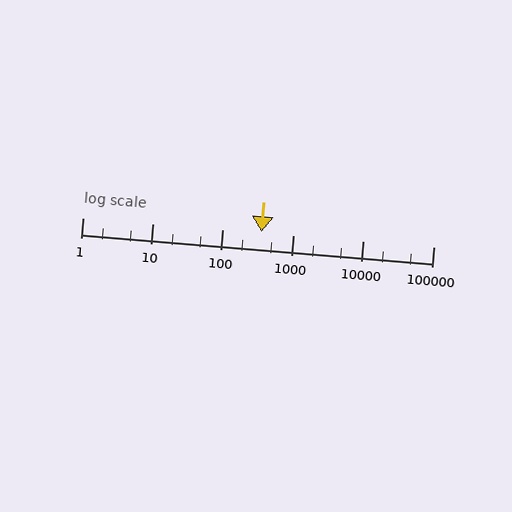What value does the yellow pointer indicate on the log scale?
The pointer indicates approximately 350.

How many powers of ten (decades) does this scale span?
The scale spans 5 decades, from 1 to 100000.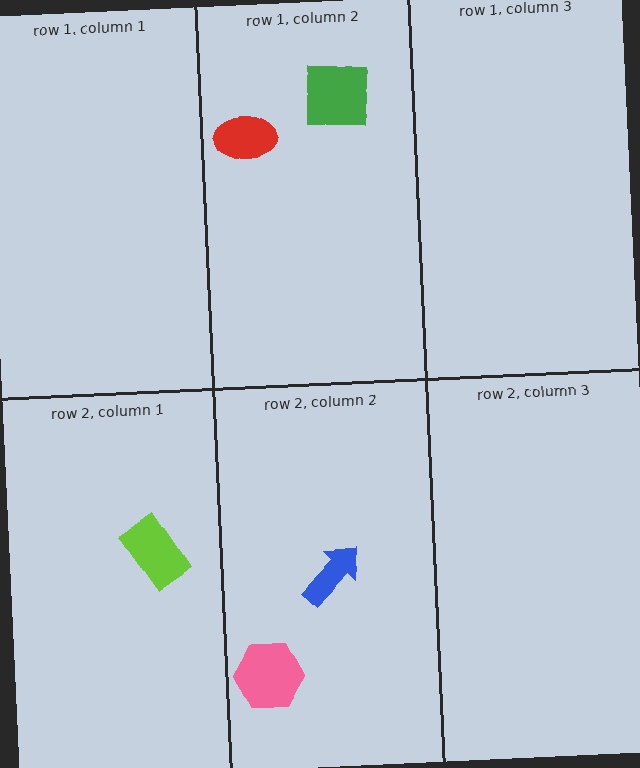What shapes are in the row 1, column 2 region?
The red ellipse, the green square.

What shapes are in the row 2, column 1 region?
The lime rectangle.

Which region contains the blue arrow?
The row 2, column 2 region.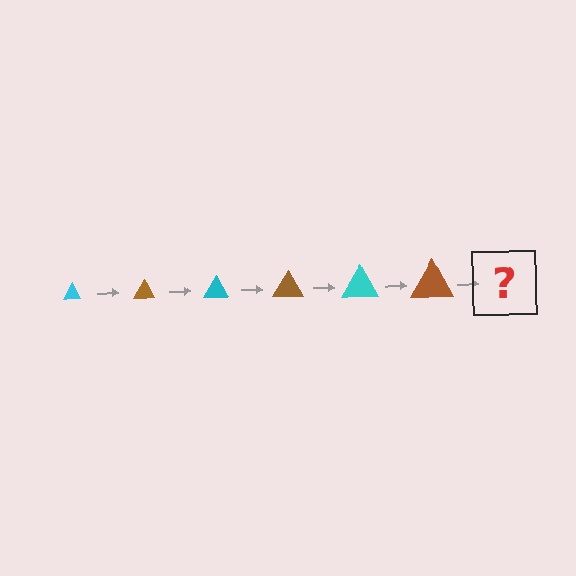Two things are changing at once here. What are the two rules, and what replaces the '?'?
The two rules are that the triangle grows larger each step and the color cycles through cyan and brown. The '?' should be a cyan triangle, larger than the previous one.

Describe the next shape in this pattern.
It should be a cyan triangle, larger than the previous one.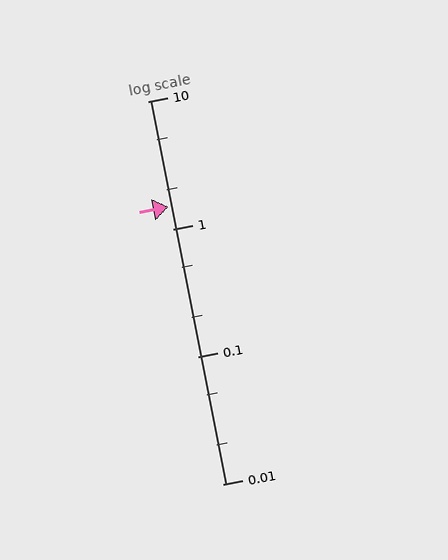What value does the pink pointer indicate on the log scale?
The pointer indicates approximately 1.5.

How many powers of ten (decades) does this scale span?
The scale spans 3 decades, from 0.01 to 10.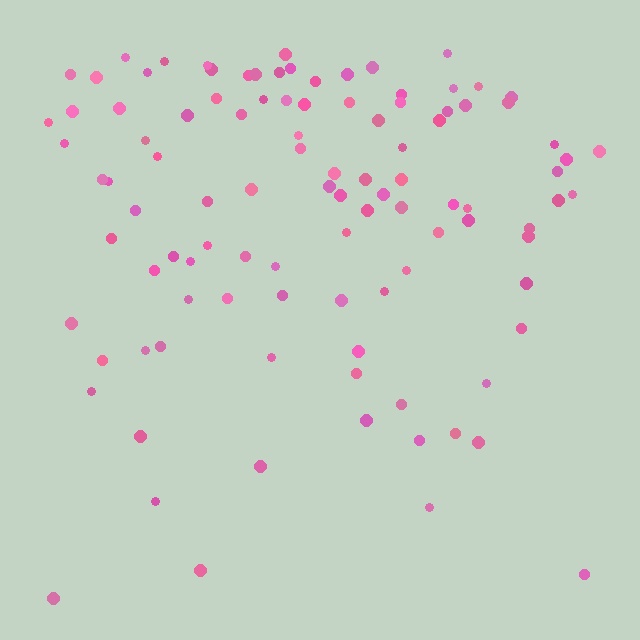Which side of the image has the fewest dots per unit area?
The bottom.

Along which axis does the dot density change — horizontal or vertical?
Vertical.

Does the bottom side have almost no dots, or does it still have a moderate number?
Still a moderate number, just noticeably fewer than the top.